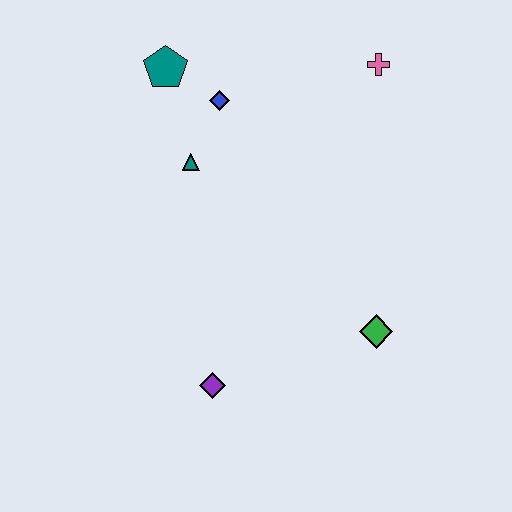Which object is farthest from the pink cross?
The purple diamond is farthest from the pink cross.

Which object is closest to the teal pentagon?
The blue diamond is closest to the teal pentagon.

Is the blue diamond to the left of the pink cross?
Yes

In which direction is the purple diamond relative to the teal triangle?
The purple diamond is below the teal triangle.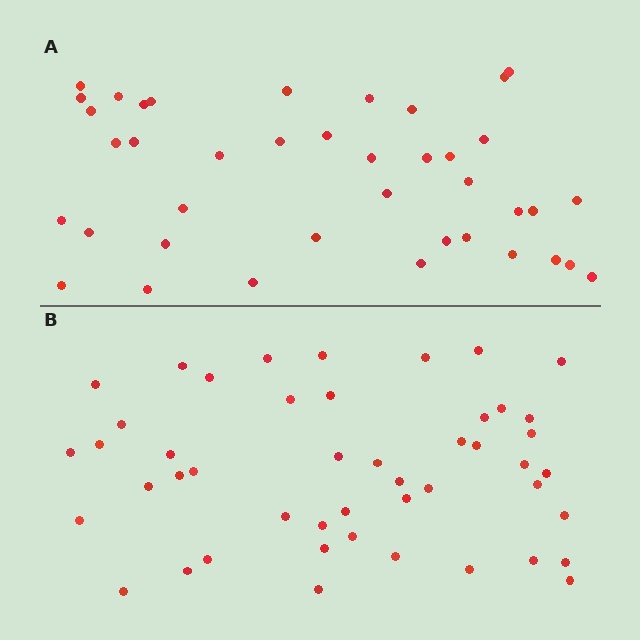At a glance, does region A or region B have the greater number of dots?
Region B (the bottom region) has more dots.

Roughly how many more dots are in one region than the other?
Region B has roughly 8 or so more dots than region A.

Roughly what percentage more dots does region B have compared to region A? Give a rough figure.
About 20% more.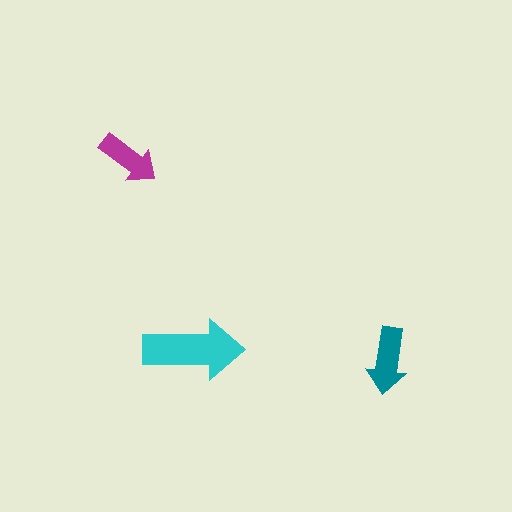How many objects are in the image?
There are 3 objects in the image.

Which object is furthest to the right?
The teal arrow is rightmost.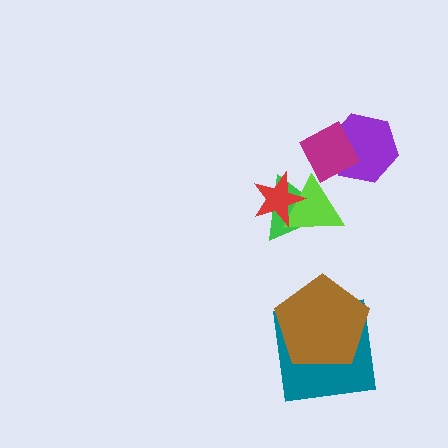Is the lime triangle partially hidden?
Yes, it is partially covered by another shape.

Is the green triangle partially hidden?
Yes, it is partially covered by another shape.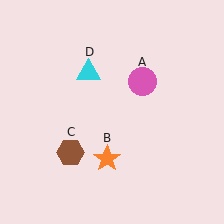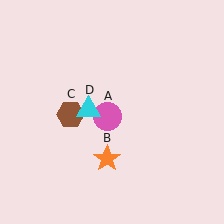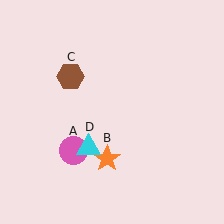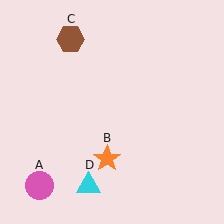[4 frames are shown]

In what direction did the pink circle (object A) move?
The pink circle (object A) moved down and to the left.